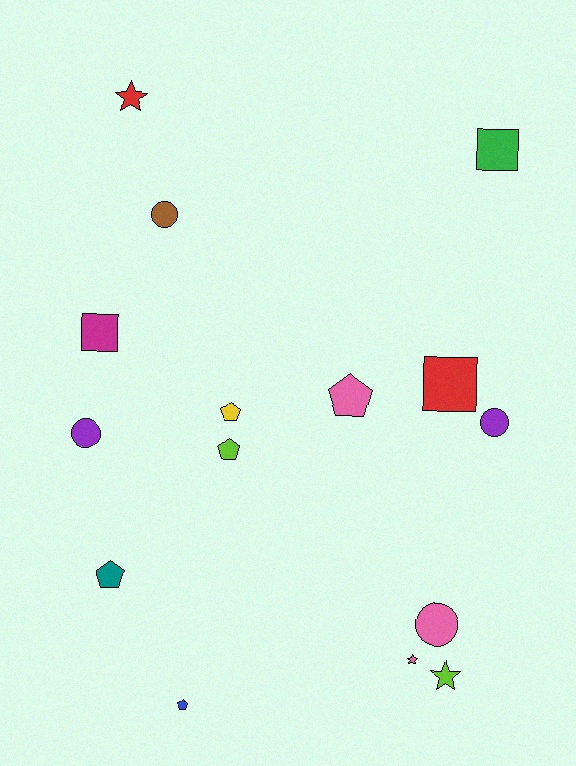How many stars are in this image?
There are 3 stars.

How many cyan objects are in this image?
There are no cyan objects.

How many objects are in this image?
There are 15 objects.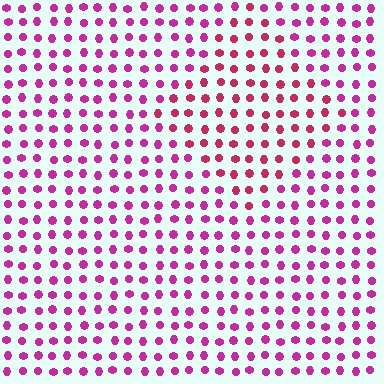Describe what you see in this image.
The image is filled with small magenta elements in a uniform arrangement. A diamond-shaped region is visible where the elements are tinted to a slightly different hue, forming a subtle color boundary.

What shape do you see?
I see a diamond.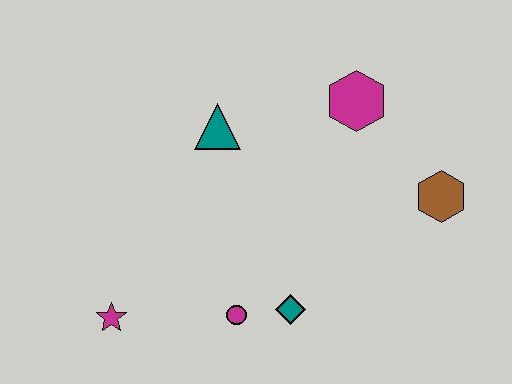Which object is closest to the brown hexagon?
The magenta hexagon is closest to the brown hexagon.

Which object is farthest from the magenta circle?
The magenta hexagon is farthest from the magenta circle.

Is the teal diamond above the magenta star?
Yes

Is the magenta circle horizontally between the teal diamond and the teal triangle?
Yes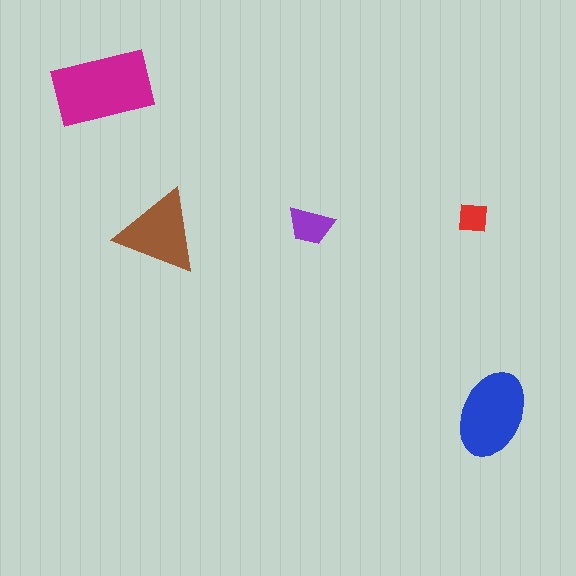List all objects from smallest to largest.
The red square, the purple trapezoid, the brown triangle, the blue ellipse, the magenta rectangle.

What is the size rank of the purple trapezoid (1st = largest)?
4th.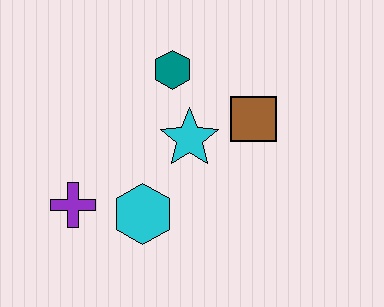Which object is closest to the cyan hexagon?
The purple cross is closest to the cyan hexagon.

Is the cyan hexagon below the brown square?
Yes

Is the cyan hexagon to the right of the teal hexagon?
No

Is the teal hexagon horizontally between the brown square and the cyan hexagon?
Yes